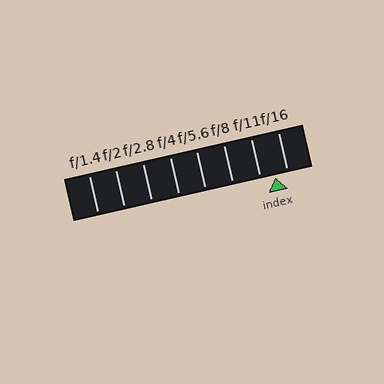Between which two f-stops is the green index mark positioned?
The index mark is between f/11 and f/16.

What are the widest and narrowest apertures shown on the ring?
The widest aperture shown is f/1.4 and the narrowest is f/16.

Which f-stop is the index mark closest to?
The index mark is closest to f/16.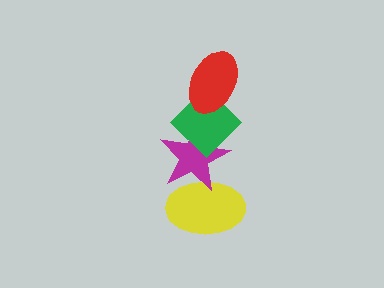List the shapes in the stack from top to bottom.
From top to bottom: the red ellipse, the green diamond, the magenta star, the yellow ellipse.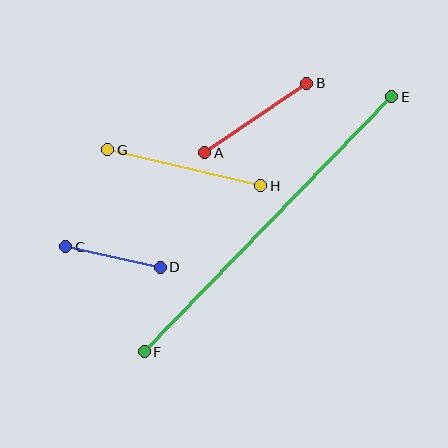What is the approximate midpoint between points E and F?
The midpoint is at approximately (268, 224) pixels.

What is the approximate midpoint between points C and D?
The midpoint is at approximately (113, 257) pixels.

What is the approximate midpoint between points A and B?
The midpoint is at approximately (256, 118) pixels.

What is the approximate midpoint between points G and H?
The midpoint is at approximately (184, 168) pixels.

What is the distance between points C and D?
The distance is approximately 97 pixels.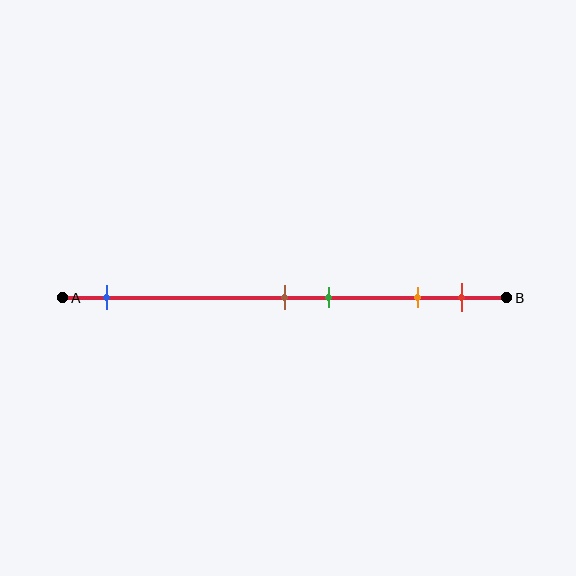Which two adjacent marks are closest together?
The brown and green marks are the closest adjacent pair.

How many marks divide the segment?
There are 5 marks dividing the segment.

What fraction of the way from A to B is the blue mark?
The blue mark is approximately 10% (0.1) of the way from A to B.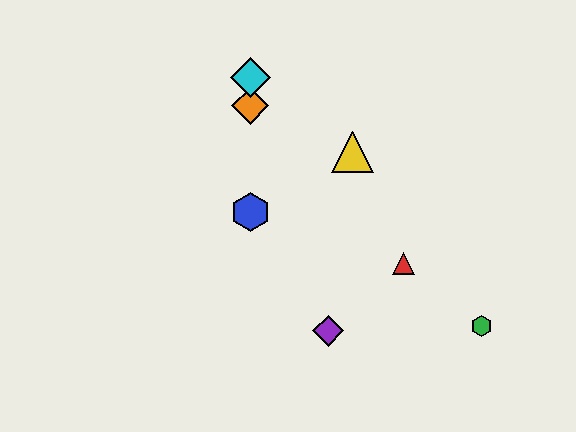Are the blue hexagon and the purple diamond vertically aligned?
No, the blue hexagon is at x≈250 and the purple diamond is at x≈328.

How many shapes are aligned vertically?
3 shapes (the blue hexagon, the orange diamond, the cyan diamond) are aligned vertically.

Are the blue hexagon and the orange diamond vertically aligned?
Yes, both are at x≈250.